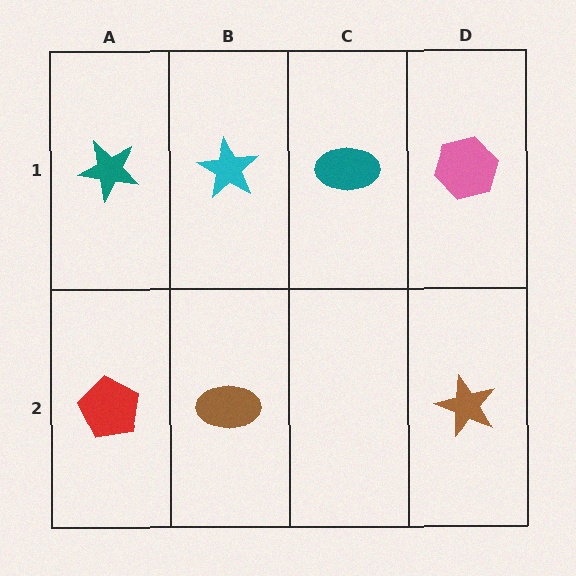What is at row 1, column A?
A teal star.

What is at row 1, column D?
A pink hexagon.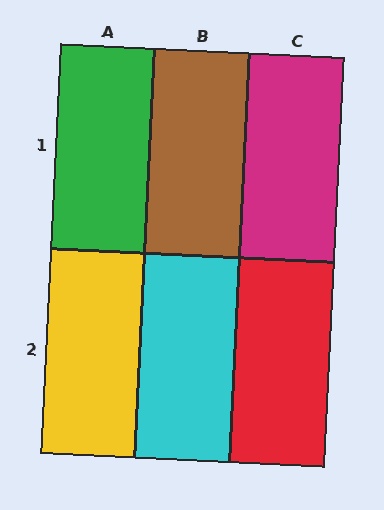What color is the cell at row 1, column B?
Brown.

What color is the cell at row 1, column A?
Green.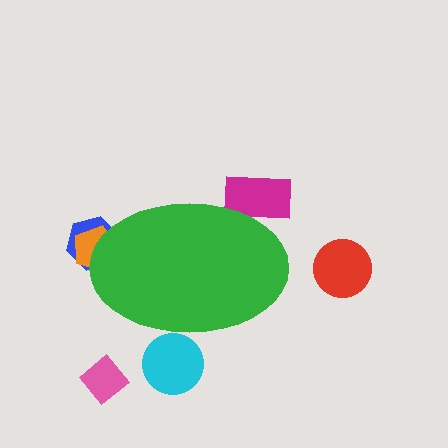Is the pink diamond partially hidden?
No, the pink diamond is fully visible.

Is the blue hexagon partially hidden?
Yes, the blue hexagon is partially hidden behind the green ellipse.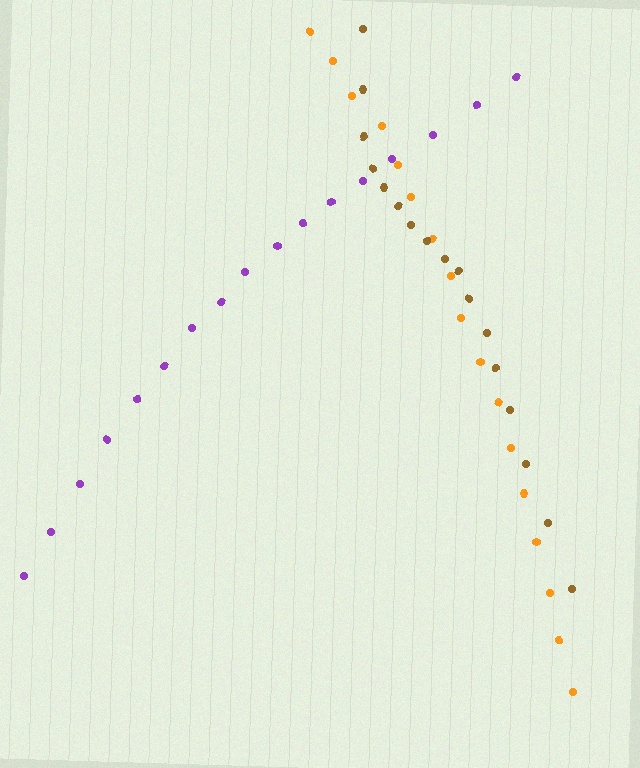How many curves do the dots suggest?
There are 3 distinct paths.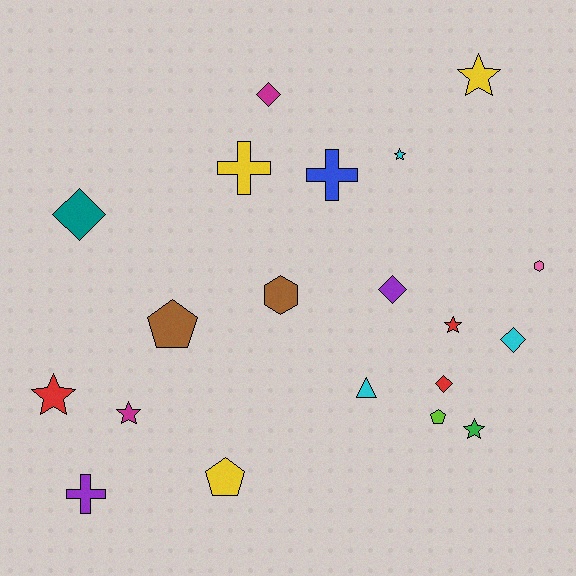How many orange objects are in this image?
There are no orange objects.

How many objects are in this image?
There are 20 objects.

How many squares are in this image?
There are no squares.